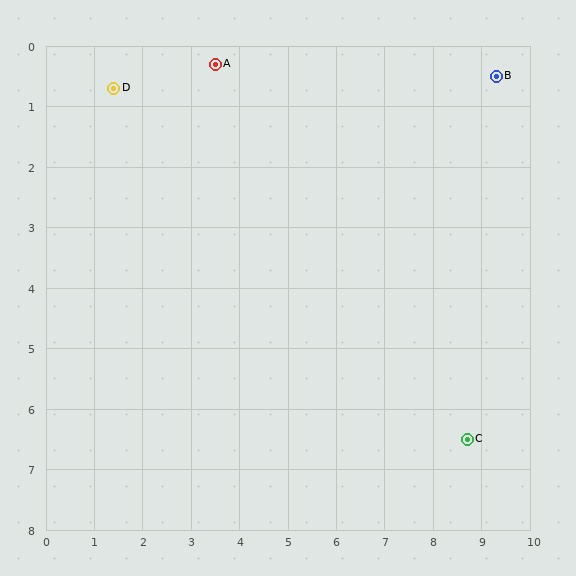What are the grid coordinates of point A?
Point A is at approximately (3.5, 0.3).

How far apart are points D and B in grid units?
Points D and B are about 7.9 grid units apart.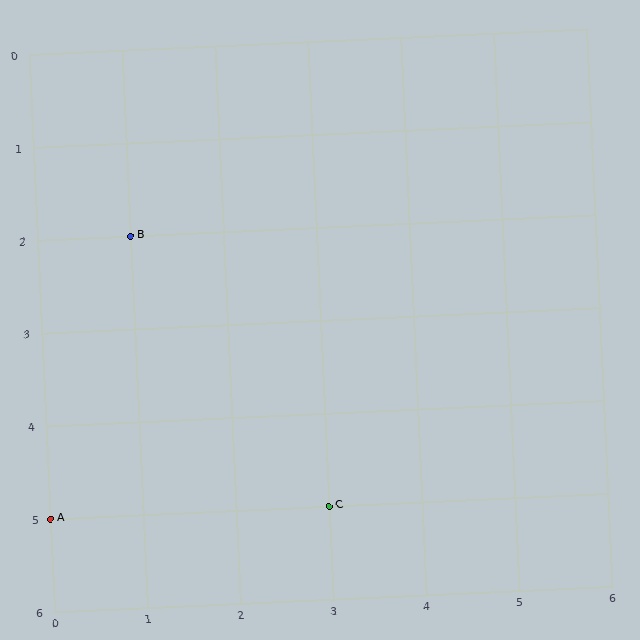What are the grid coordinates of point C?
Point C is at grid coordinates (3, 5).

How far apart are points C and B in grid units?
Points C and B are 2 columns and 3 rows apart (about 3.6 grid units diagonally).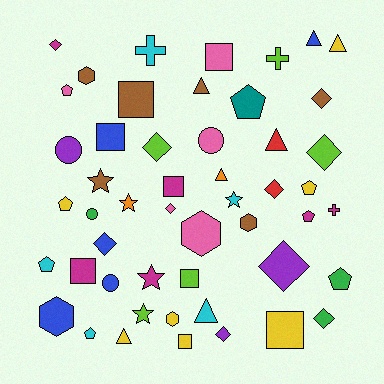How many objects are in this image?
There are 50 objects.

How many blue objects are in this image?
There are 5 blue objects.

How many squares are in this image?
There are 8 squares.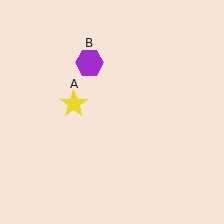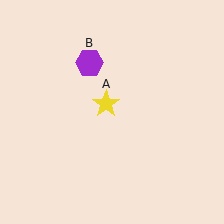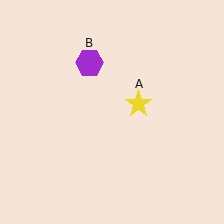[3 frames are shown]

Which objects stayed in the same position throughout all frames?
Purple hexagon (object B) remained stationary.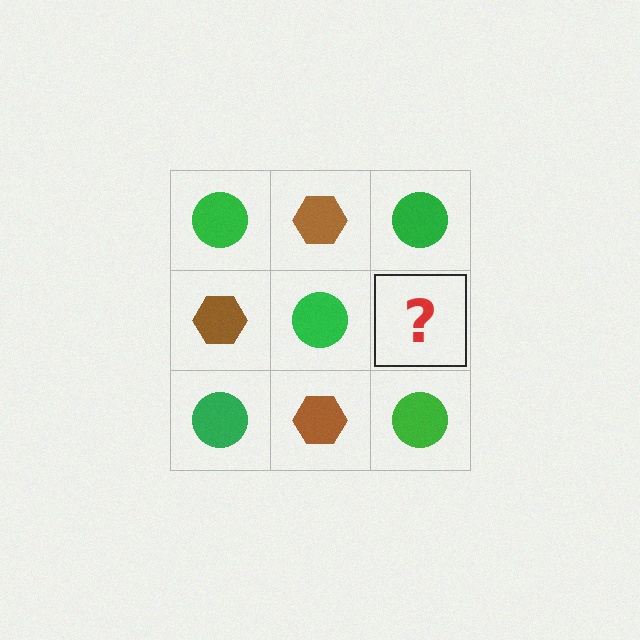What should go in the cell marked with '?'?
The missing cell should contain a brown hexagon.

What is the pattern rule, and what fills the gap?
The rule is that it alternates green circle and brown hexagon in a checkerboard pattern. The gap should be filled with a brown hexagon.